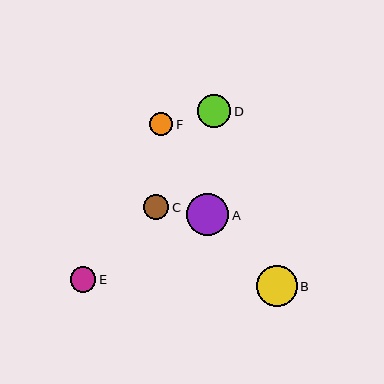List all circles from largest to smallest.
From largest to smallest: A, B, D, E, C, F.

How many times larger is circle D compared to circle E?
Circle D is approximately 1.3 times the size of circle E.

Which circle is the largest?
Circle A is the largest with a size of approximately 42 pixels.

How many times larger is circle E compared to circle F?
Circle E is approximately 1.1 times the size of circle F.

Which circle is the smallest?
Circle F is the smallest with a size of approximately 23 pixels.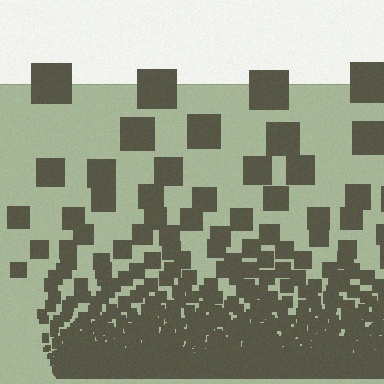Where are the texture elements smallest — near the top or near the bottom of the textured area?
Near the bottom.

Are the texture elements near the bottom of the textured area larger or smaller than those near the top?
Smaller. The gradient is inverted — elements near the bottom are smaller and denser.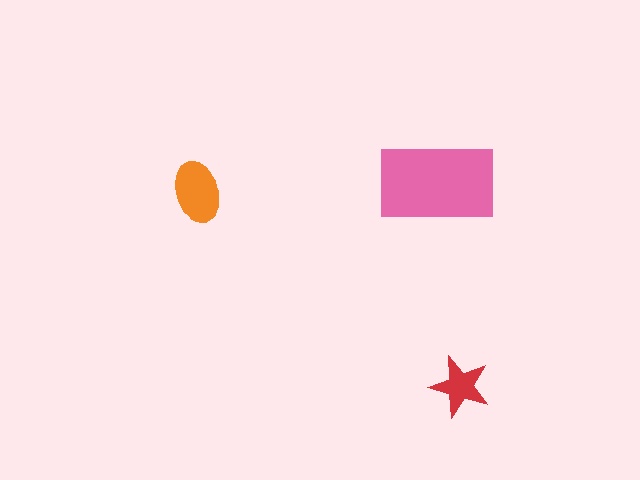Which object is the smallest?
The red star.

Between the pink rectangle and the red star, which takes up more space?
The pink rectangle.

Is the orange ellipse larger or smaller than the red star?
Larger.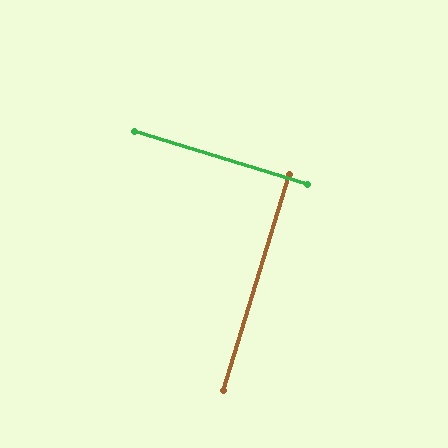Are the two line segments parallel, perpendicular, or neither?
Perpendicular — they meet at approximately 90°.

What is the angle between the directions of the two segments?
Approximately 90 degrees.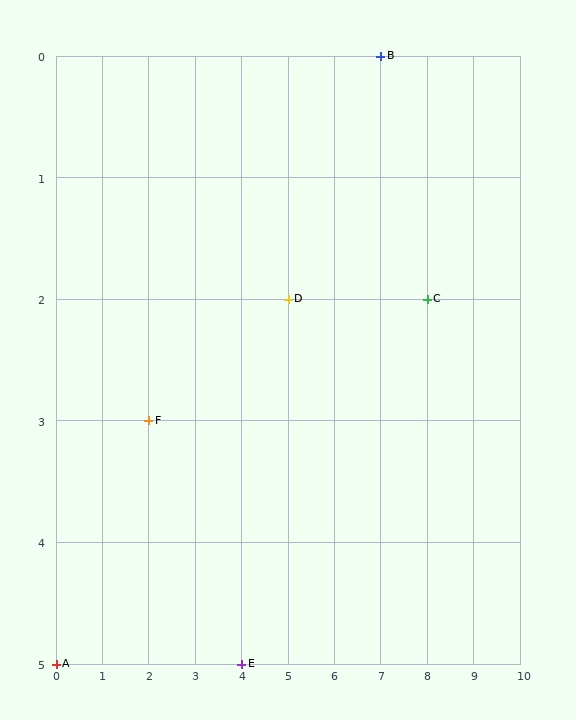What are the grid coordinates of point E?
Point E is at grid coordinates (4, 5).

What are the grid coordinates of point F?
Point F is at grid coordinates (2, 3).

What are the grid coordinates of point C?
Point C is at grid coordinates (8, 2).